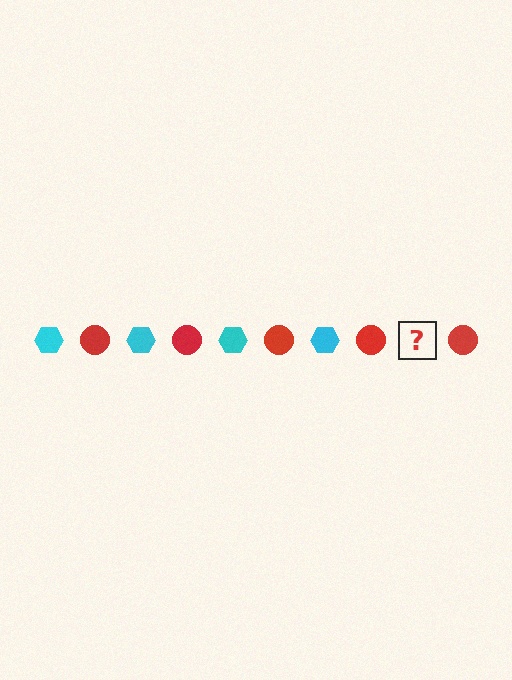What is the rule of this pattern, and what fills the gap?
The rule is that the pattern alternates between cyan hexagon and red circle. The gap should be filled with a cyan hexagon.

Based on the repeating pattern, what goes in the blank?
The blank should be a cyan hexagon.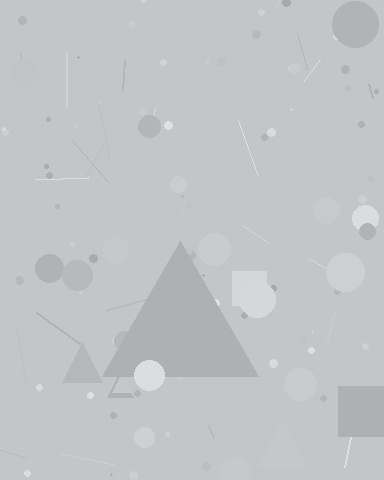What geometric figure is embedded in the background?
A triangle is embedded in the background.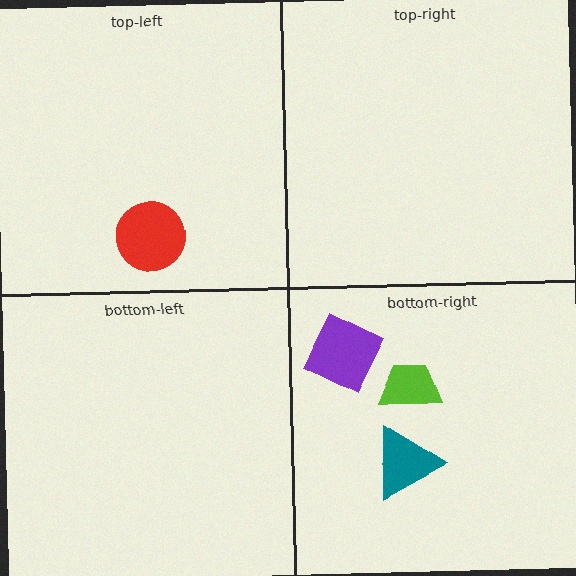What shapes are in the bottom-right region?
The lime trapezoid, the teal triangle, the purple square.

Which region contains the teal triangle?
The bottom-right region.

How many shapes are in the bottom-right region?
3.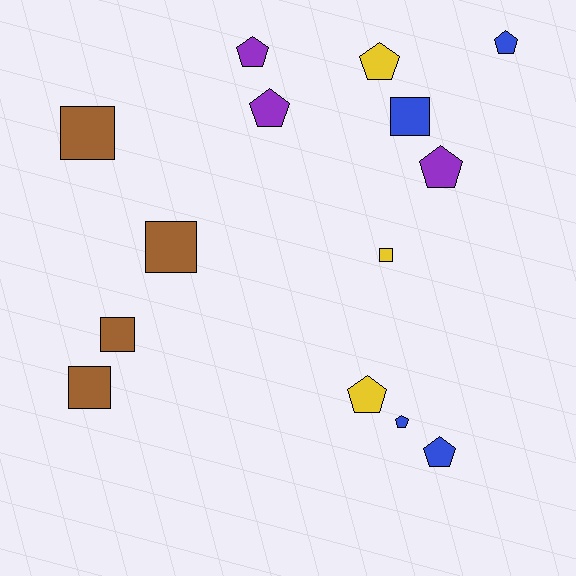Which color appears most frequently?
Brown, with 4 objects.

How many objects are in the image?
There are 14 objects.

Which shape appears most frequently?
Pentagon, with 8 objects.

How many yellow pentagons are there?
There are 2 yellow pentagons.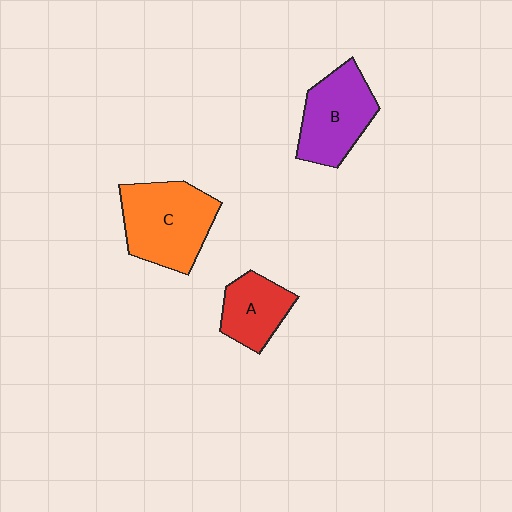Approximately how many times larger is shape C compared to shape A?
Approximately 1.7 times.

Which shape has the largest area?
Shape C (orange).